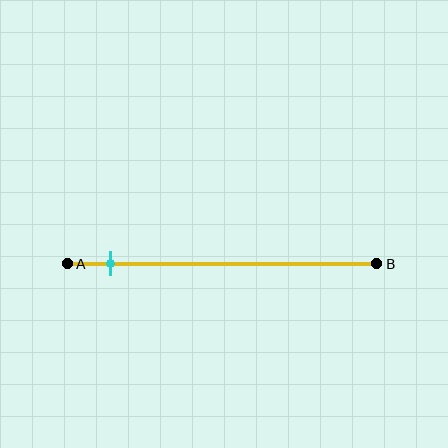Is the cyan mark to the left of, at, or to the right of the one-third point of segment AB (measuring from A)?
The cyan mark is to the left of the one-third point of segment AB.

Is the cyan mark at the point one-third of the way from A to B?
No, the mark is at about 15% from A, not at the 33% one-third point.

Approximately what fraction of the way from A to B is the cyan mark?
The cyan mark is approximately 15% of the way from A to B.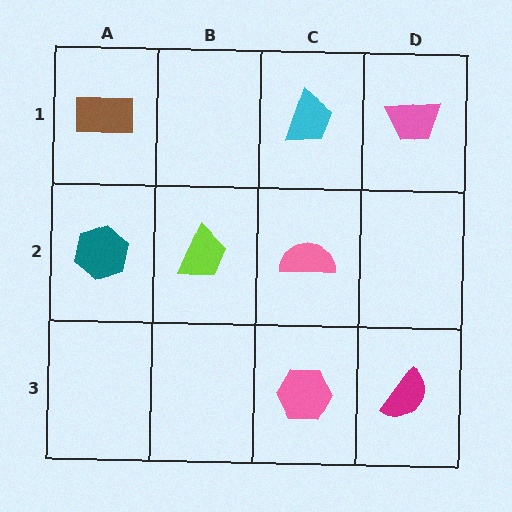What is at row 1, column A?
A brown rectangle.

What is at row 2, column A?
A teal hexagon.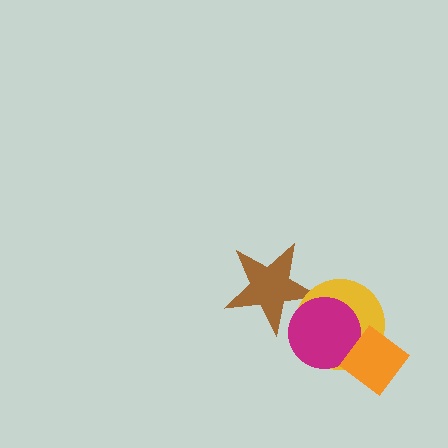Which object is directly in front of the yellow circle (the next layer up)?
The magenta circle is directly in front of the yellow circle.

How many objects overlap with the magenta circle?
2 objects overlap with the magenta circle.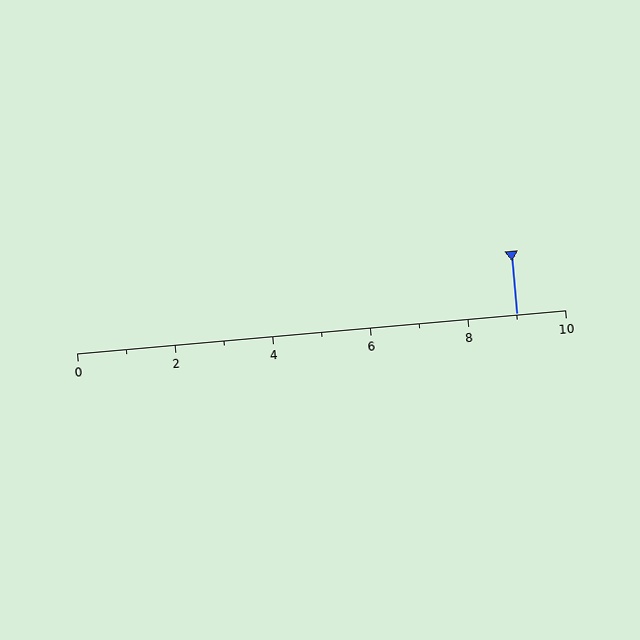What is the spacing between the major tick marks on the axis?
The major ticks are spaced 2 apart.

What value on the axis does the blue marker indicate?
The marker indicates approximately 9.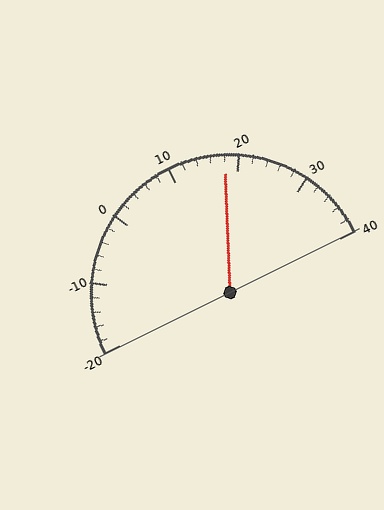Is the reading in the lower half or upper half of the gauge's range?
The reading is in the upper half of the range (-20 to 40).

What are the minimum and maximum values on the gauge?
The gauge ranges from -20 to 40.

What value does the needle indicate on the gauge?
The needle indicates approximately 18.